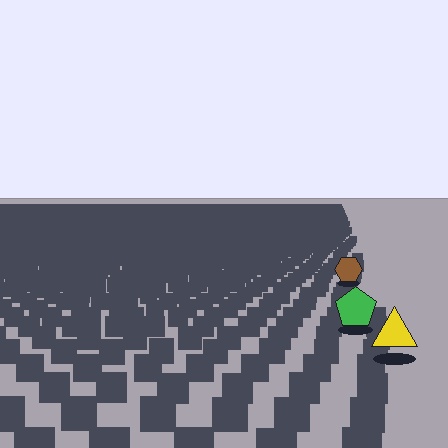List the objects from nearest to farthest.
From nearest to farthest: the yellow triangle, the green pentagon, the brown hexagon.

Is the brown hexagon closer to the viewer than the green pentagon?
No. The green pentagon is closer — you can tell from the texture gradient: the ground texture is coarser near it.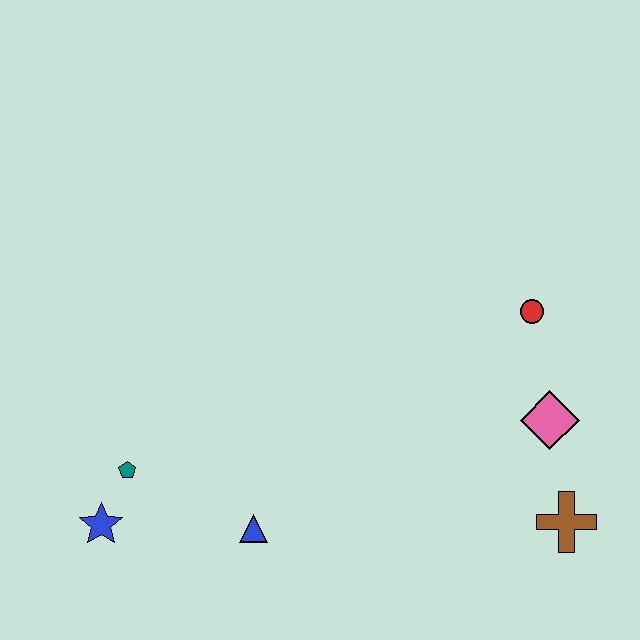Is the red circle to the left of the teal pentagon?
No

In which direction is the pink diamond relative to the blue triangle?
The pink diamond is to the right of the blue triangle.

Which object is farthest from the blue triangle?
The red circle is farthest from the blue triangle.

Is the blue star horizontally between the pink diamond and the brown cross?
No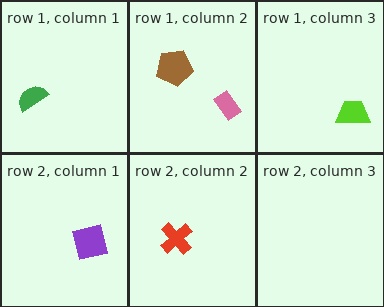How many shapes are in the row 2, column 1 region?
1.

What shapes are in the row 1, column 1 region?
The green semicircle.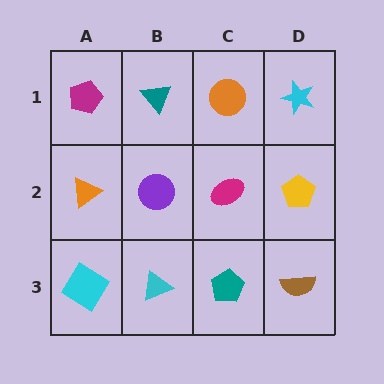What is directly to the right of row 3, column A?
A cyan triangle.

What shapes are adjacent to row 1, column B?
A purple circle (row 2, column B), a magenta pentagon (row 1, column A), an orange circle (row 1, column C).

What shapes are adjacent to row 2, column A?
A magenta pentagon (row 1, column A), a cyan diamond (row 3, column A), a purple circle (row 2, column B).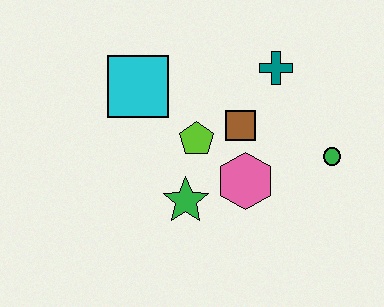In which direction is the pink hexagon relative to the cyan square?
The pink hexagon is to the right of the cyan square.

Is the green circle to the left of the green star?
No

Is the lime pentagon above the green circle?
Yes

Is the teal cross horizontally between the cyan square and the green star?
No